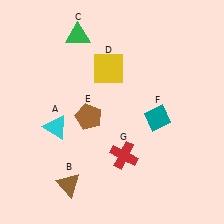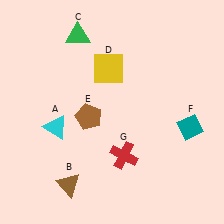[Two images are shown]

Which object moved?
The teal diamond (F) moved right.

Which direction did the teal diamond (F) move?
The teal diamond (F) moved right.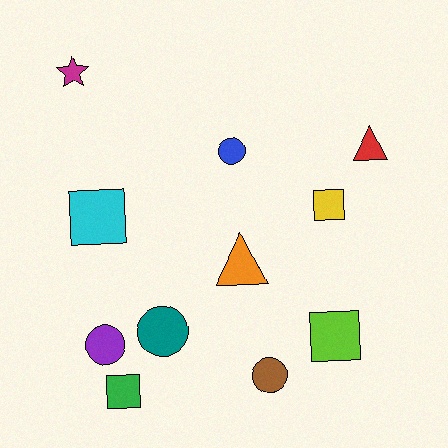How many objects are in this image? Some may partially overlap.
There are 11 objects.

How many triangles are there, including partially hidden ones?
There are 2 triangles.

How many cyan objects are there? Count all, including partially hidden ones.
There is 1 cyan object.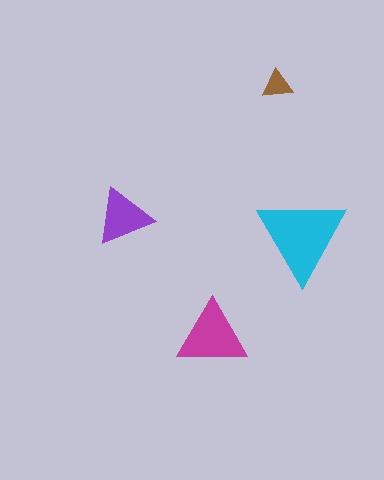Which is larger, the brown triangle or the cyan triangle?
The cyan one.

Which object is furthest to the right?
The cyan triangle is rightmost.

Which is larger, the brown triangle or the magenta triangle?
The magenta one.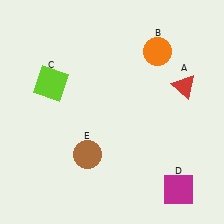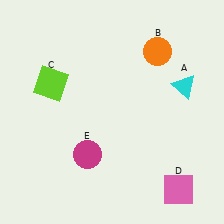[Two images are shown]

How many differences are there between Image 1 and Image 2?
There are 3 differences between the two images.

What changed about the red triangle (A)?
In Image 1, A is red. In Image 2, it changed to cyan.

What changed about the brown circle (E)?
In Image 1, E is brown. In Image 2, it changed to magenta.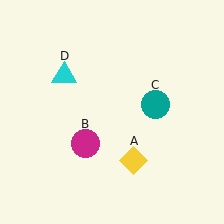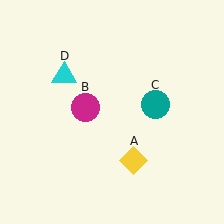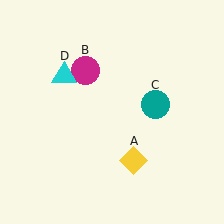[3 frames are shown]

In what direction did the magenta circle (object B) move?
The magenta circle (object B) moved up.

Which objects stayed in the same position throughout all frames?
Yellow diamond (object A) and teal circle (object C) and cyan triangle (object D) remained stationary.